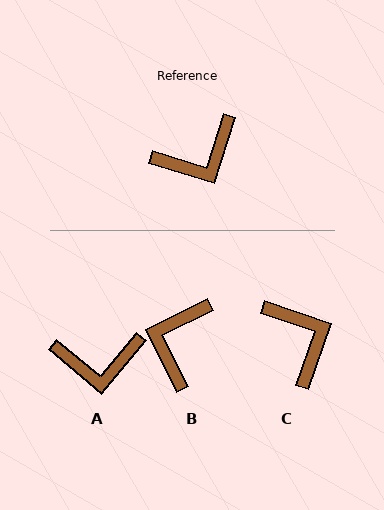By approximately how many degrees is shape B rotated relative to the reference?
Approximately 136 degrees clockwise.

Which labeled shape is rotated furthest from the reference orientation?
B, about 136 degrees away.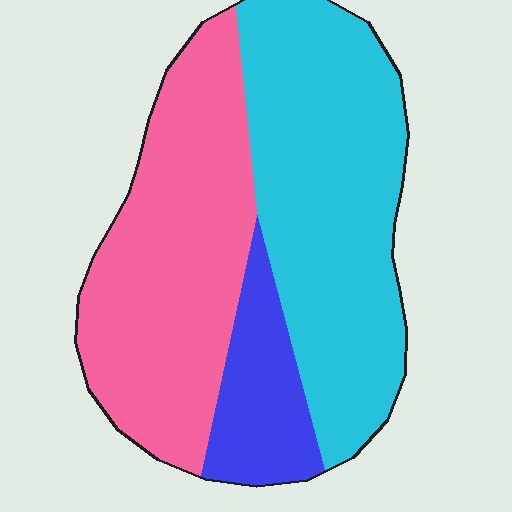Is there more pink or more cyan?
Cyan.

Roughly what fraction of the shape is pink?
Pink takes up about two fifths (2/5) of the shape.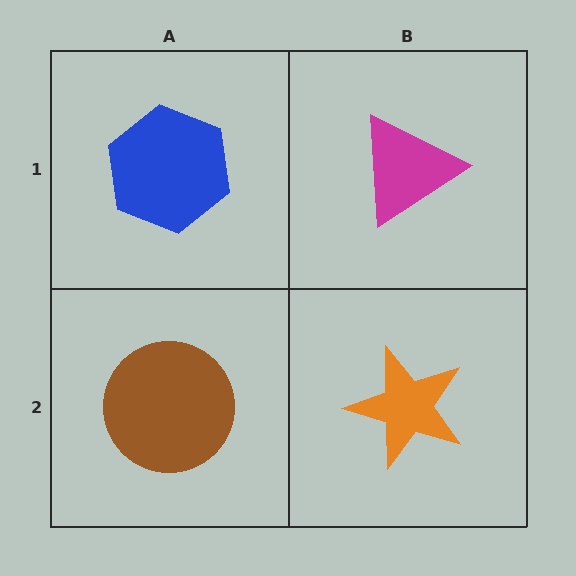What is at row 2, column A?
A brown circle.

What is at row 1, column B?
A magenta triangle.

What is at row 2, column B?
An orange star.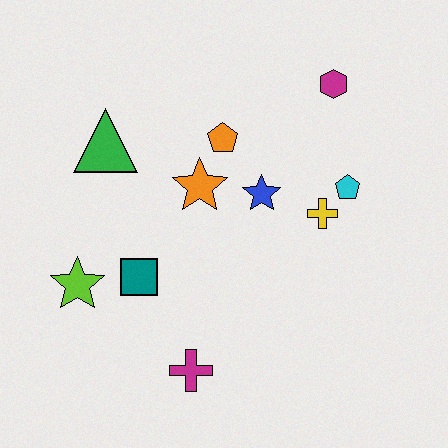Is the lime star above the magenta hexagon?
No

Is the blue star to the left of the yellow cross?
Yes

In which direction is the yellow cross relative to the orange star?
The yellow cross is to the right of the orange star.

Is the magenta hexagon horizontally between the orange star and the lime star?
No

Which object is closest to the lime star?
The teal square is closest to the lime star.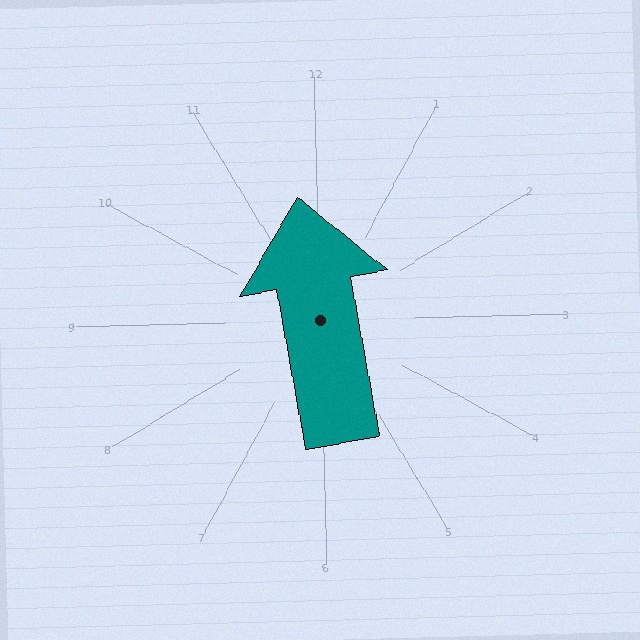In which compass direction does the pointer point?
North.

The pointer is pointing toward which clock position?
Roughly 12 o'clock.